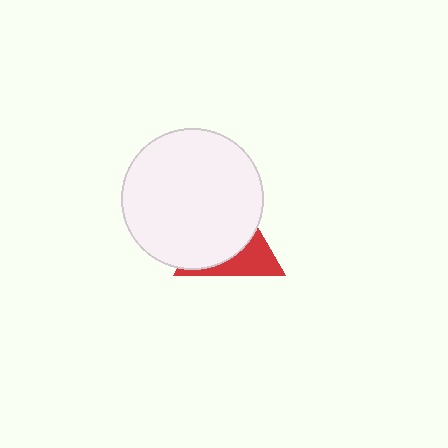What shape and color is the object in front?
The object in front is a white circle.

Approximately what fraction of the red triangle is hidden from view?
Roughly 65% of the red triangle is hidden behind the white circle.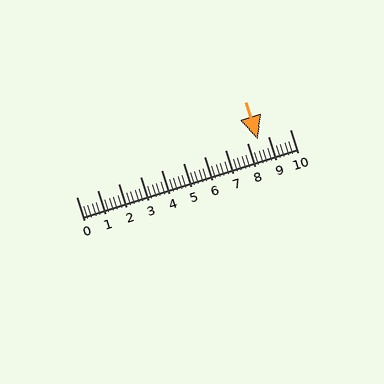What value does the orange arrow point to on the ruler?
The orange arrow points to approximately 8.5.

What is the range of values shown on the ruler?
The ruler shows values from 0 to 10.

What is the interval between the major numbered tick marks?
The major tick marks are spaced 1 units apart.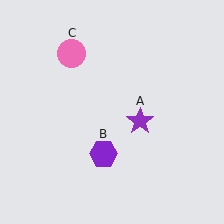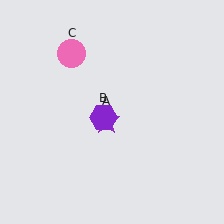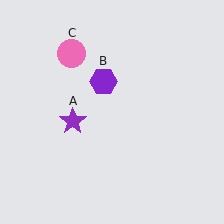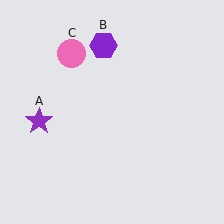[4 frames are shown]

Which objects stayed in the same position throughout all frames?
Pink circle (object C) remained stationary.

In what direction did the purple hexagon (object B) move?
The purple hexagon (object B) moved up.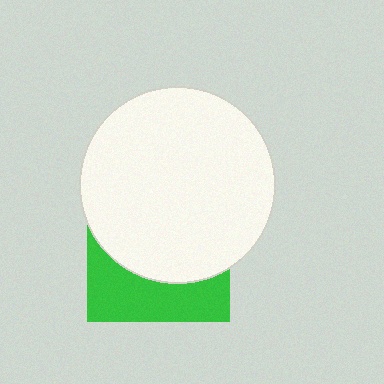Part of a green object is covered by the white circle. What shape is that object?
It is a square.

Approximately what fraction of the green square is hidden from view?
Roughly 65% of the green square is hidden behind the white circle.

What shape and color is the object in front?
The object in front is a white circle.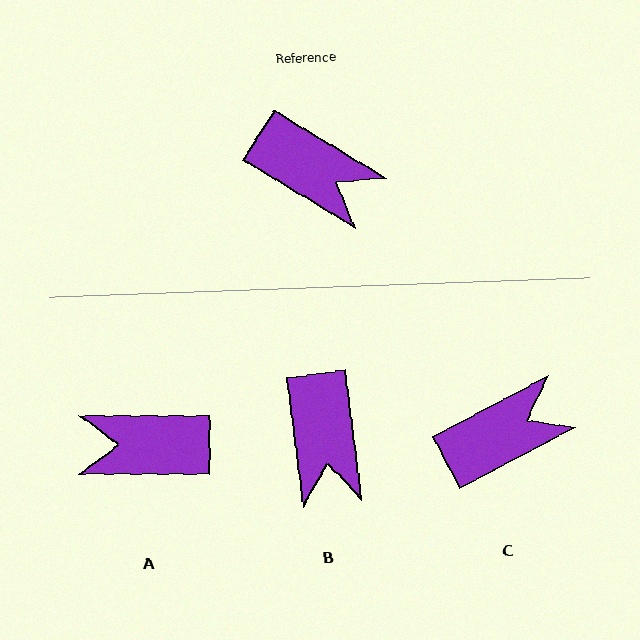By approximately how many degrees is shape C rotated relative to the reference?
Approximately 59 degrees counter-clockwise.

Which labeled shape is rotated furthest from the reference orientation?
A, about 149 degrees away.